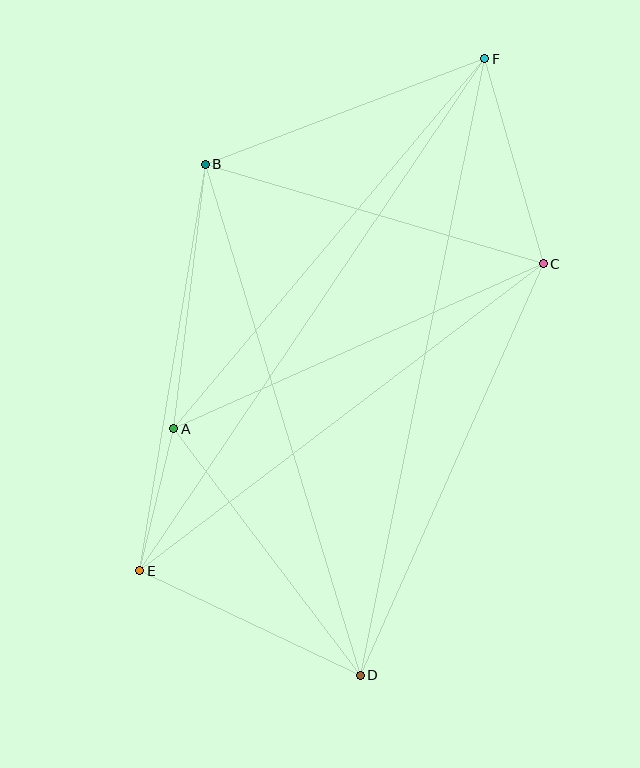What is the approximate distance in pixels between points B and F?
The distance between B and F is approximately 299 pixels.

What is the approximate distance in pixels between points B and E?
The distance between B and E is approximately 412 pixels.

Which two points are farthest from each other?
Points D and F are farthest from each other.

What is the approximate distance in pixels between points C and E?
The distance between C and E is approximately 507 pixels.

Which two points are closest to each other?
Points A and E are closest to each other.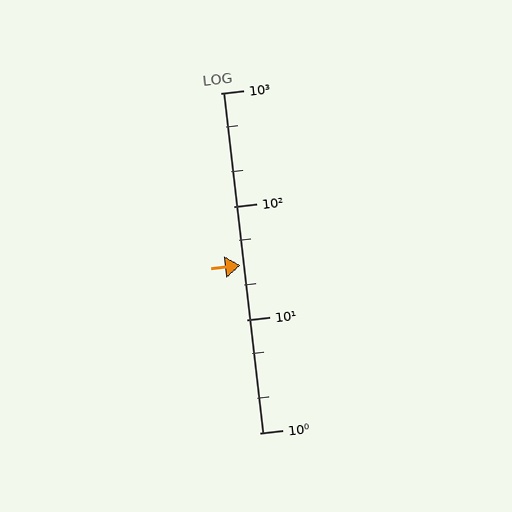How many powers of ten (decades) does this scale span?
The scale spans 3 decades, from 1 to 1000.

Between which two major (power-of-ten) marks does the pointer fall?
The pointer is between 10 and 100.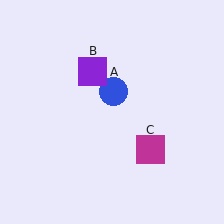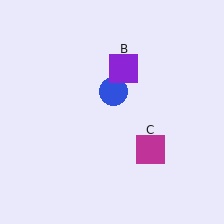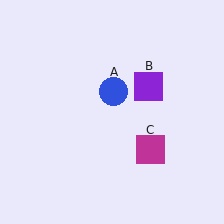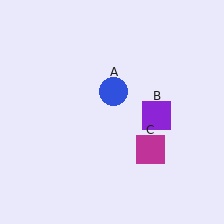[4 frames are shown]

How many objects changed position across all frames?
1 object changed position: purple square (object B).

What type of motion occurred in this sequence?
The purple square (object B) rotated clockwise around the center of the scene.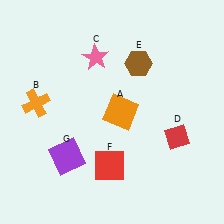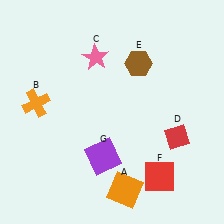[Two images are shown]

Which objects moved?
The objects that moved are: the orange square (A), the red square (F), the purple square (G).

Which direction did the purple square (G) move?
The purple square (G) moved right.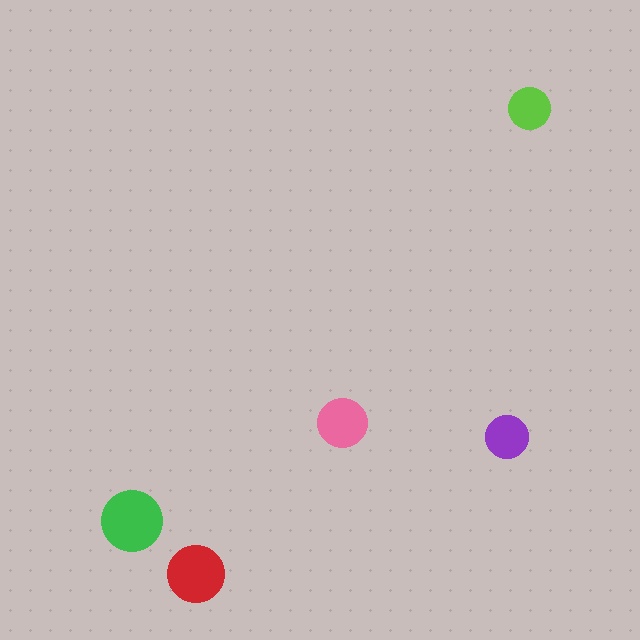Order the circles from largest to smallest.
the green one, the red one, the pink one, the purple one, the lime one.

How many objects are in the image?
There are 5 objects in the image.